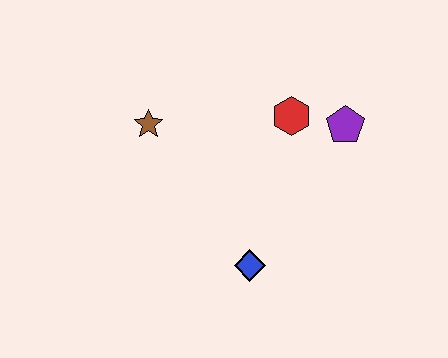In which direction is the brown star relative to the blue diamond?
The brown star is above the blue diamond.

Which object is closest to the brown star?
The red hexagon is closest to the brown star.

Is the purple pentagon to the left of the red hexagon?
No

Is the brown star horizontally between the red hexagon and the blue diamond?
No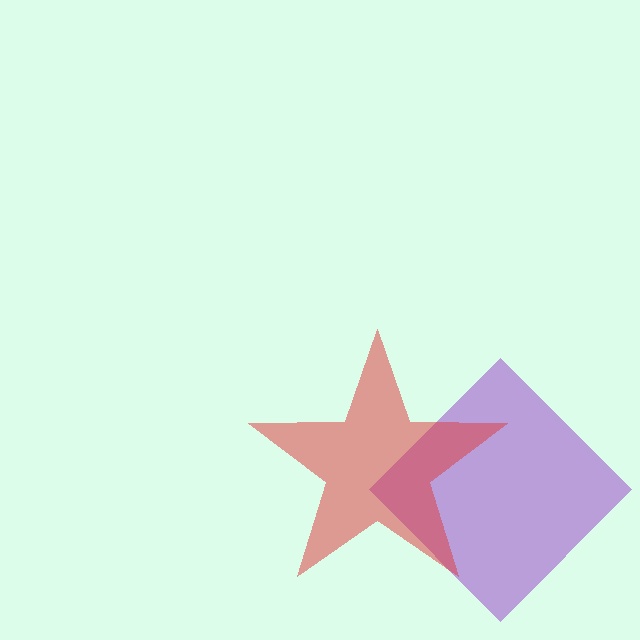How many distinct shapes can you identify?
There are 2 distinct shapes: a purple diamond, a red star.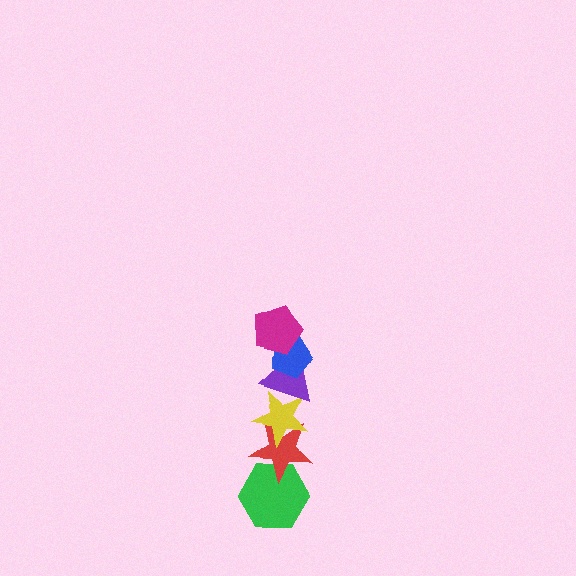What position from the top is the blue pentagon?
The blue pentagon is 2nd from the top.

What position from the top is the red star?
The red star is 5th from the top.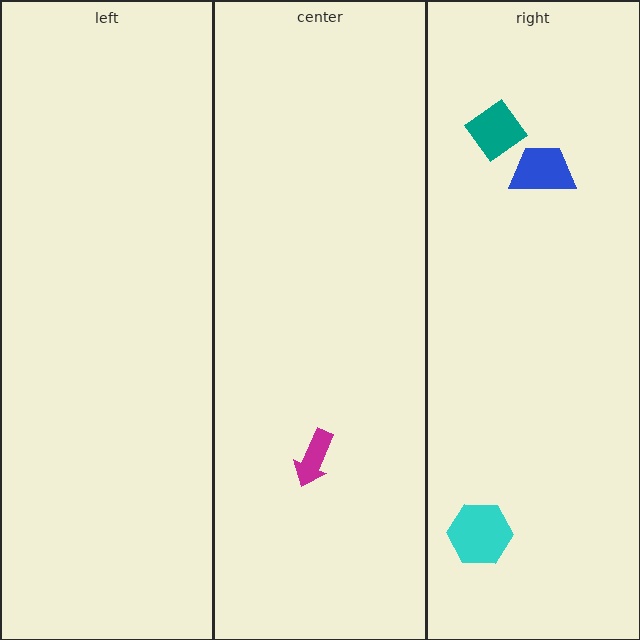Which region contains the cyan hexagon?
The right region.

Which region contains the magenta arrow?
The center region.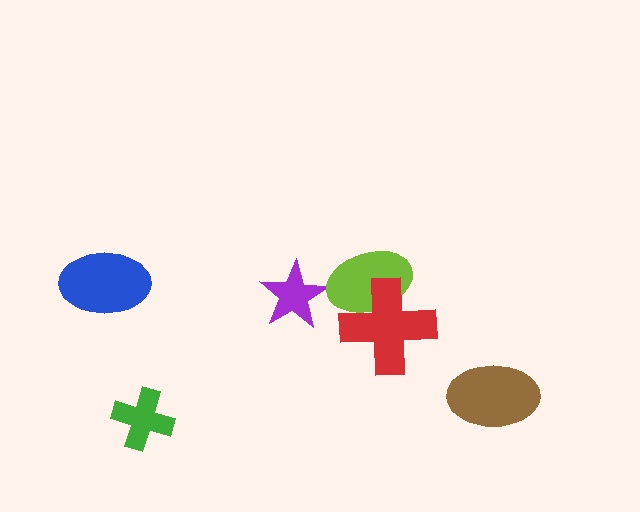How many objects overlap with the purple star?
0 objects overlap with the purple star.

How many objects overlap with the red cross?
1 object overlaps with the red cross.